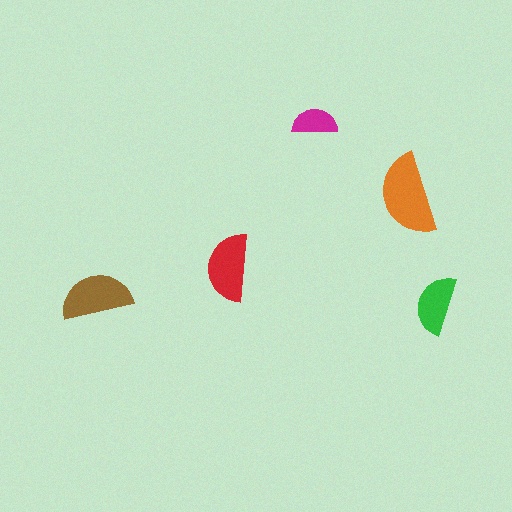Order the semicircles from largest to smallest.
the orange one, the brown one, the red one, the green one, the magenta one.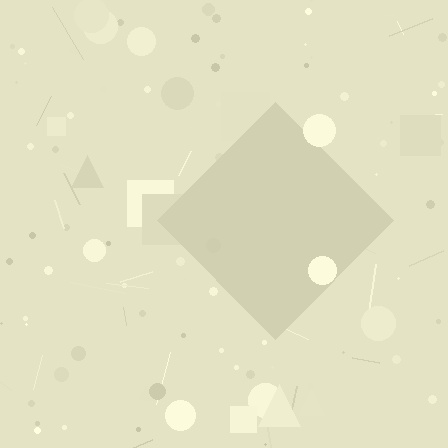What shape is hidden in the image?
A diamond is hidden in the image.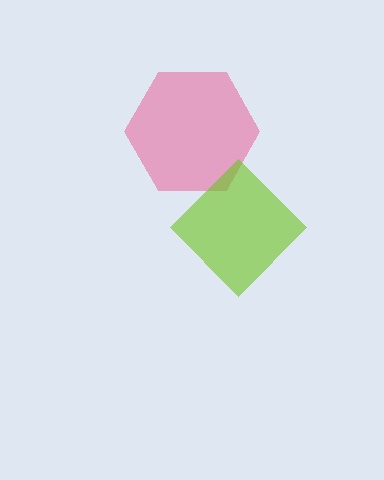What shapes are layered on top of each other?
The layered shapes are: a pink hexagon, a lime diamond.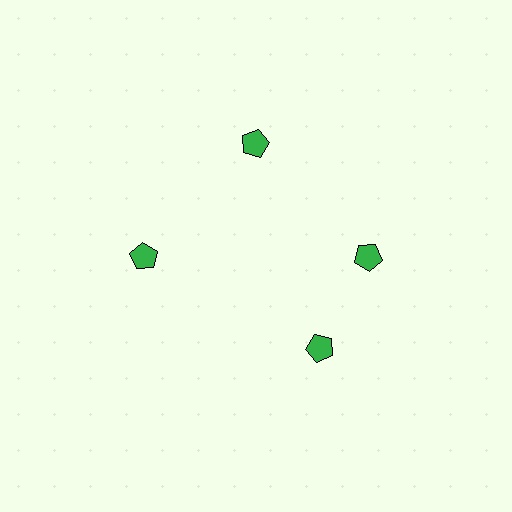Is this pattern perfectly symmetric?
No. The 4 green pentagons are arranged in a ring, but one element near the 6 o'clock position is rotated out of alignment along the ring, breaking the 4-fold rotational symmetry.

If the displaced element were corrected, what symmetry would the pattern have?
It would have 4-fold rotational symmetry — the pattern would map onto itself every 90 degrees.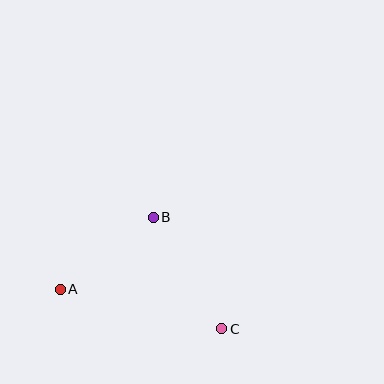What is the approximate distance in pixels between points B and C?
The distance between B and C is approximately 131 pixels.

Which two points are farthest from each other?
Points A and C are farthest from each other.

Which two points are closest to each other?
Points A and B are closest to each other.